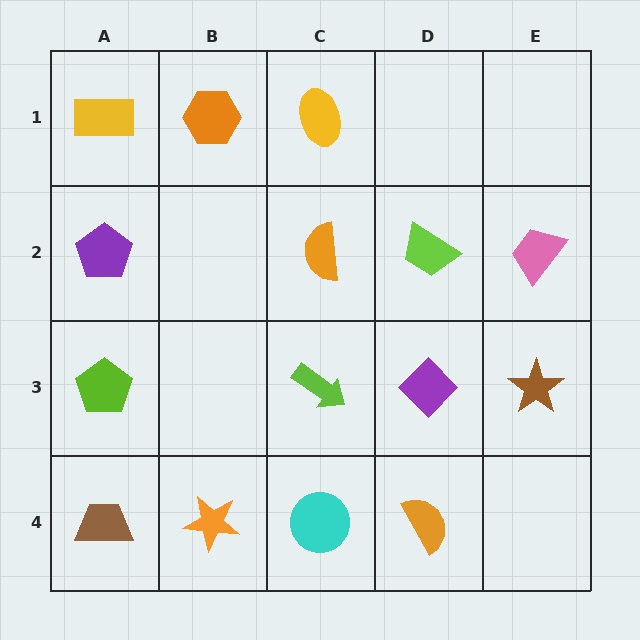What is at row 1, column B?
An orange hexagon.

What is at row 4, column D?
An orange semicircle.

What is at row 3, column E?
A brown star.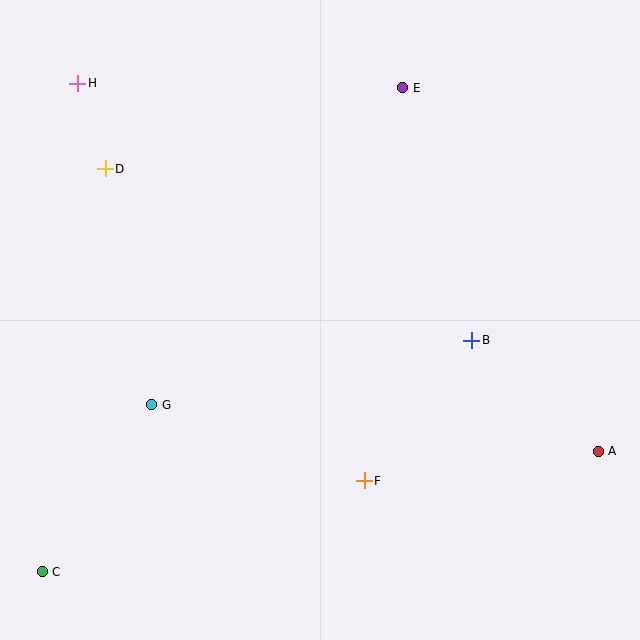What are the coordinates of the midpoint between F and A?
The midpoint between F and A is at (481, 466).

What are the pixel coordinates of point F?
Point F is at (364, 481).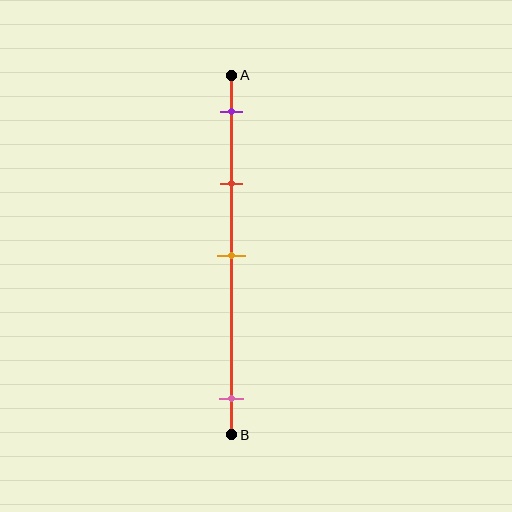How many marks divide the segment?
There are 4 marks dividing the segment.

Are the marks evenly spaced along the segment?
No, the marks are not evenly spaced.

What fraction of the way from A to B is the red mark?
The red mark is approximately 30% (0.3) of the way from A to B.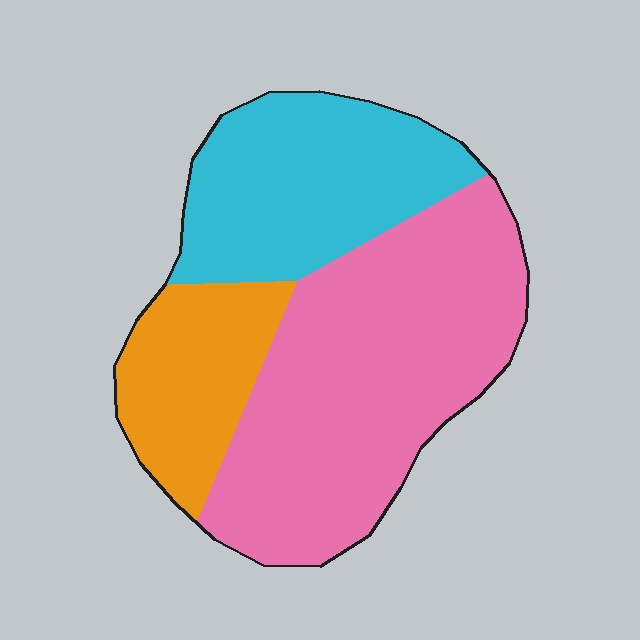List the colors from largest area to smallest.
From largest to smallest: pink, cyan, orange.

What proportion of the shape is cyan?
Cyan takes up between a quarter and a half of the shape.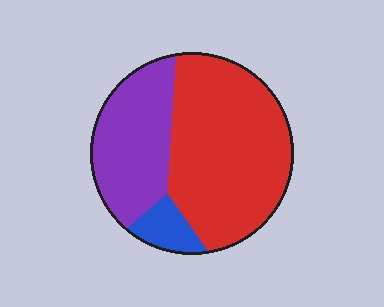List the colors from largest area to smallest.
From largest to smallest: red, purple, blue.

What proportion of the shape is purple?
Purple covers around 35% of the shape.